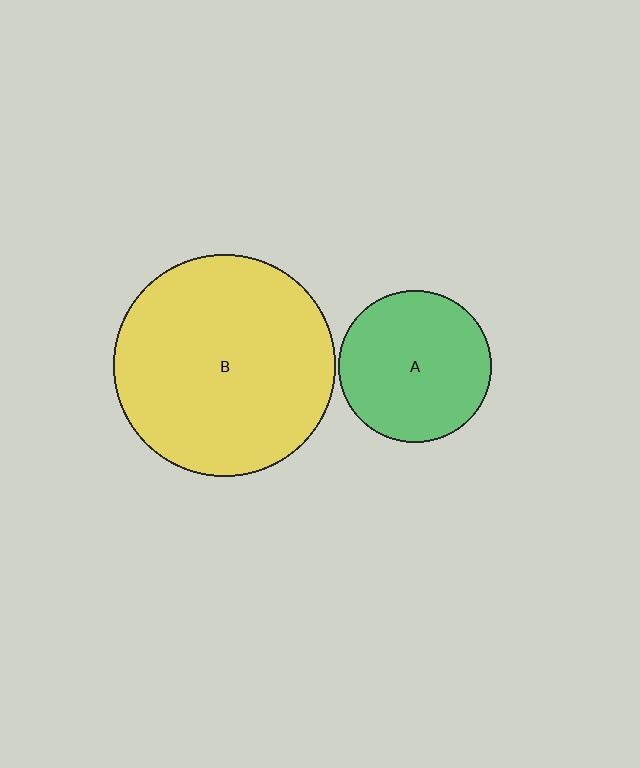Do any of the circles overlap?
No, none of the circles overlap.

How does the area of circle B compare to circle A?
Approximately 2.1 times.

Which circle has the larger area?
Circle B (yellow).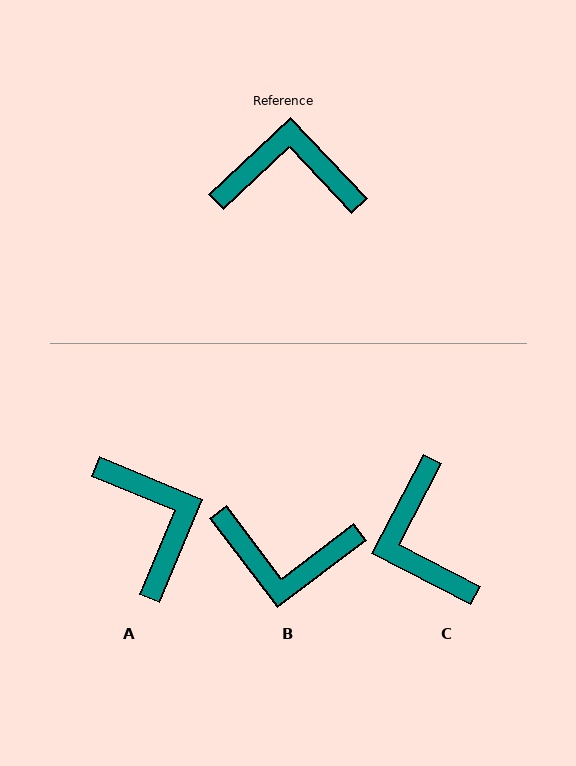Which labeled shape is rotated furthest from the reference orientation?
B, about 174 degrees away.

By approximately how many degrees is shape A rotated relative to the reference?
Approximately 66 degrees clockwise.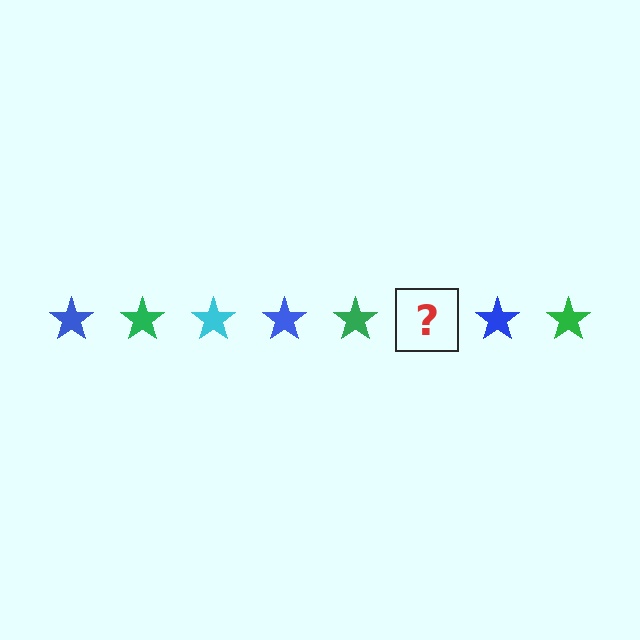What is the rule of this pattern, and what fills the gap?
The rule is that the pattern cycles through blue, green, cyan stars. The gap should be filled with a cyan star.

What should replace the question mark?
The question mark should be replaced with a cyan star.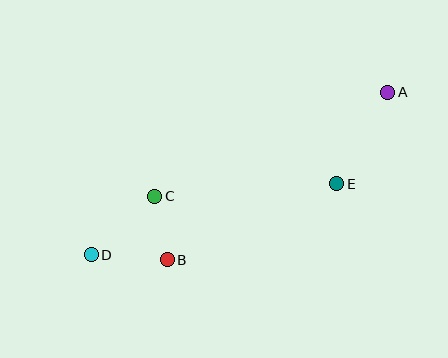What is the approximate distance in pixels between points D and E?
The distance between D and E is approximately 256 pixels.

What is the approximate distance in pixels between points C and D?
The distance between C and D is approximately 86 pixels.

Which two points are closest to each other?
Points B and C are closest to each other.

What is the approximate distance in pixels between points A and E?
The distance between A and E is approximately 105 pixels.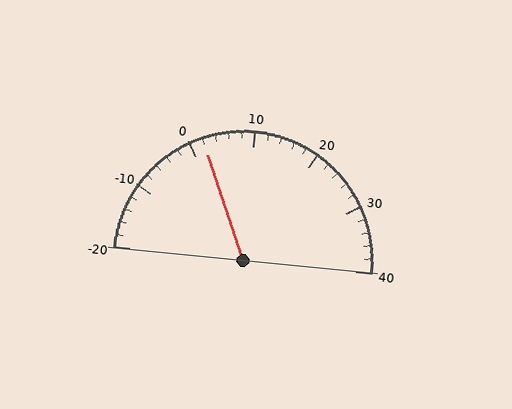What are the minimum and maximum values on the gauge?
The gauge ranges from -20 to 40.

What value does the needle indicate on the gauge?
The needle indicates approximately 2.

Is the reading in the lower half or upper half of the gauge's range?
The reading is in the lower half of the range (-20 to 40).